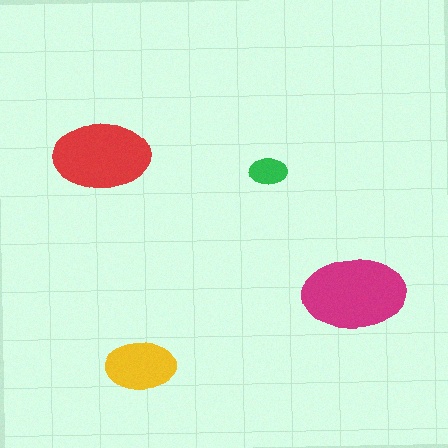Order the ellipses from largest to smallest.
the magenta one, the red one, the yellow one, the green one.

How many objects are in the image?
There are 4 objects in the image.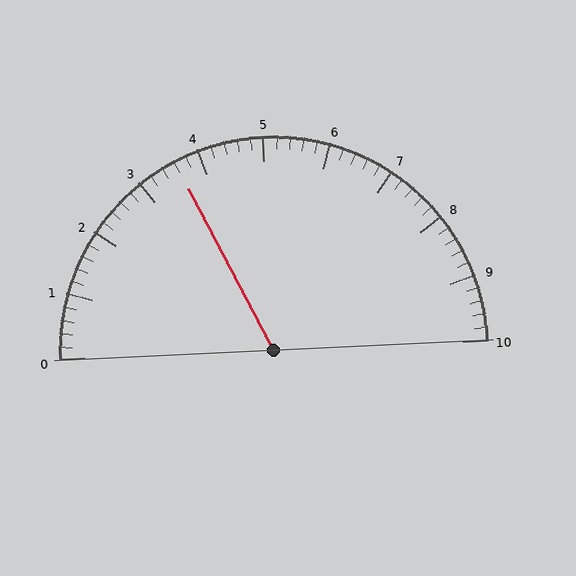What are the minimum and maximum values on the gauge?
The gauge ranges from 0 to 10.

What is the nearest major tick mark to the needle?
The nearest major tick mark is 4.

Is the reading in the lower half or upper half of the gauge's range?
The reading is in the lower half of the range (0 to 10).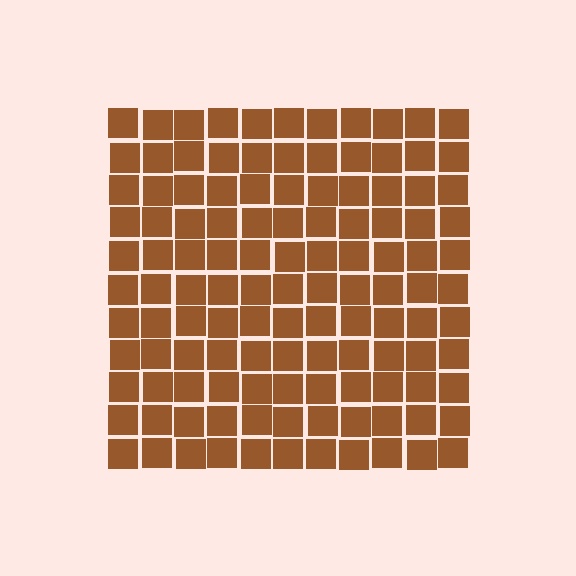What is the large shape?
The large shape is a square.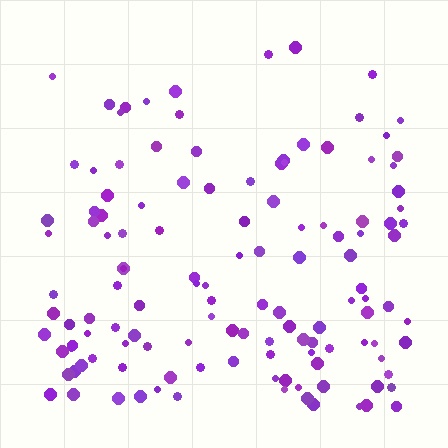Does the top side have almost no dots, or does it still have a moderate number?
Still a moderate number, just noticeably fewer than the bottom.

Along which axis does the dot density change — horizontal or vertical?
Vertical.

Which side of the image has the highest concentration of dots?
The bottom.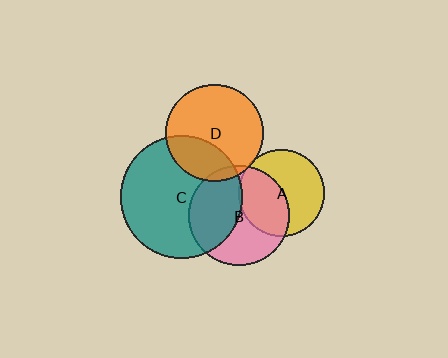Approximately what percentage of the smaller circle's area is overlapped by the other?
Approximately 5%.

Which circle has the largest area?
Circle C (teal).